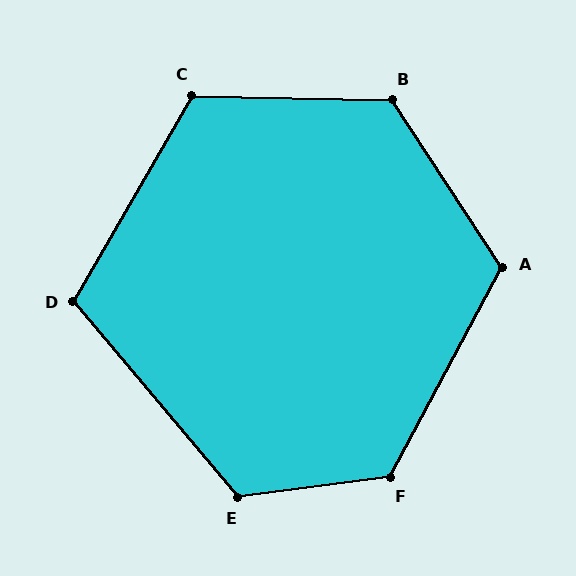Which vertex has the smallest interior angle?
D, at approximately 110 degrees.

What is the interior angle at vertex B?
Approximately 124 degrees (obtuse).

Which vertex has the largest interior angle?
F, at approximately 125 degrees.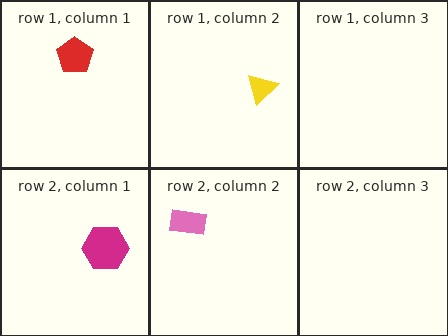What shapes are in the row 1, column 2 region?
The yellow triangle.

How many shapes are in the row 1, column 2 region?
1.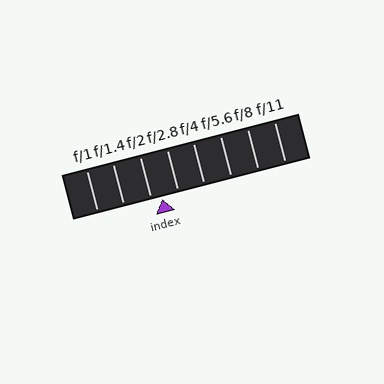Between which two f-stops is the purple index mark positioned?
The index mark is between f/2 and f/2.8.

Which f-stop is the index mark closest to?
The index mark is closest to f/2.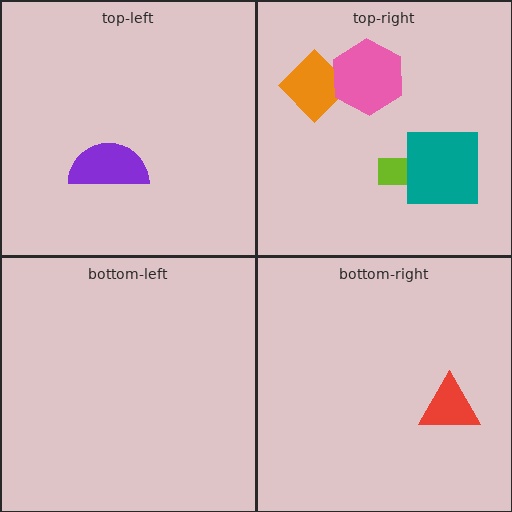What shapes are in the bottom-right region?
The red triangle.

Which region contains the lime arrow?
The top-right region.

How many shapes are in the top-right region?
4.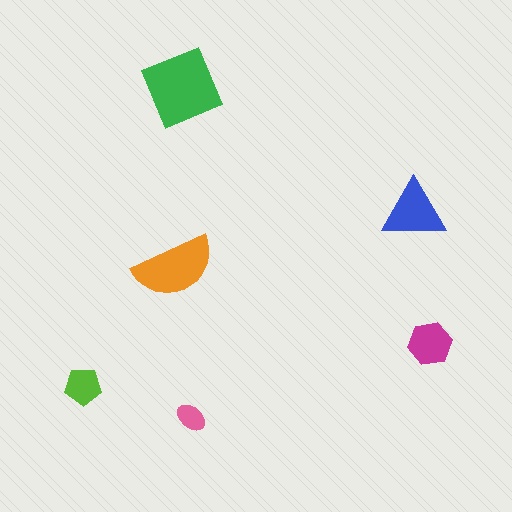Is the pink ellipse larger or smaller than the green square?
Smaller.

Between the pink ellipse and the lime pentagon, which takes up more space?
The lime pentagon.